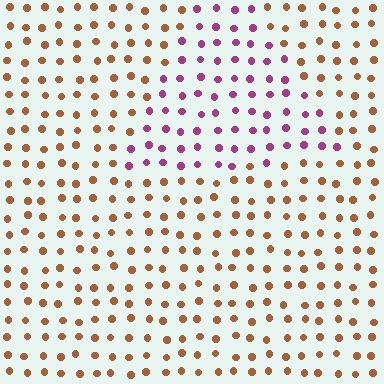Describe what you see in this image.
The image is filled with small brown elements in a uniform arrangement. A triangle-shaped region is visible where the elements are tinted to a slightly different hue, forming a subtle color boundary.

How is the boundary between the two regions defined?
The boundary is defined purely by a slight shift in hue (about 68 degrees). Spacing, size, and orientation are identical on both sides.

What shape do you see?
I see a triangle.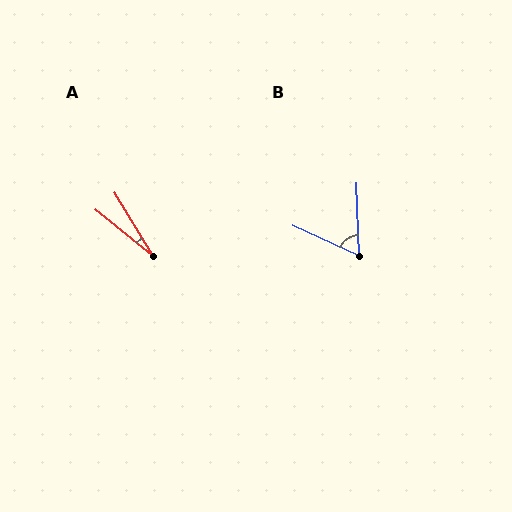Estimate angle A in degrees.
Approximately 20 degrees.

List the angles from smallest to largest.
A (20°), B (63°).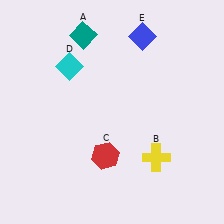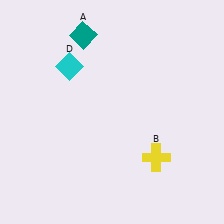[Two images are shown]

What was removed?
The red hexagon (C), the blue diamond (E) were removed in Image 2.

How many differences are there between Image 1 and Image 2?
There are 2 differences between the two images.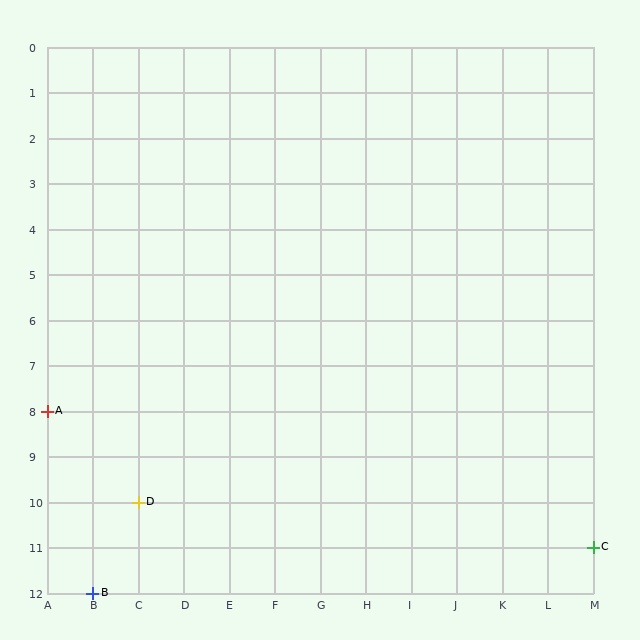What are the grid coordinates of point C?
Point C is at grid coordinates (M, 11).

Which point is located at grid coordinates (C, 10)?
Point D is at (C, 10).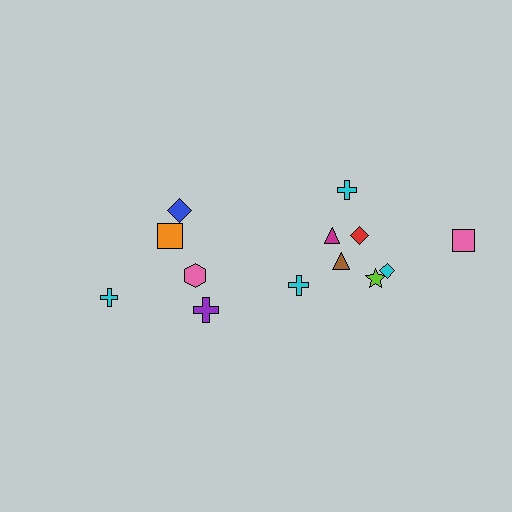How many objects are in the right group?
There are 8 objects.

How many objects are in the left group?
There are 5 objects.